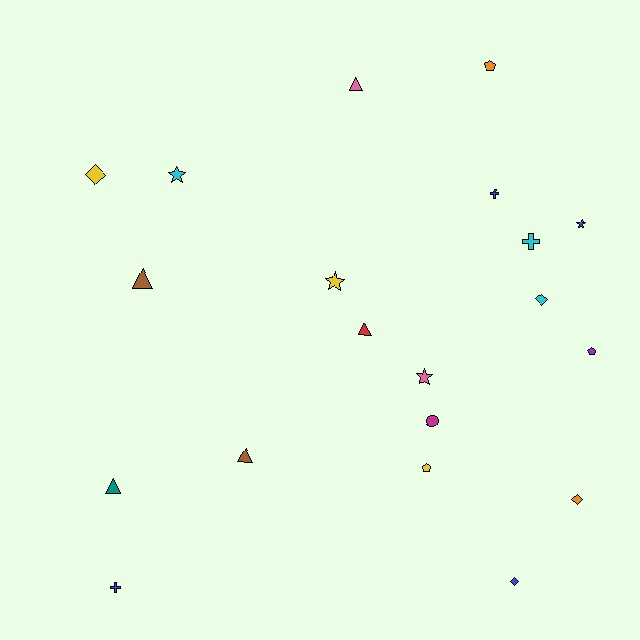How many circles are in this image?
There is 1 circle.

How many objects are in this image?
There are 20 objects.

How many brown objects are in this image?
There are 2 brown objects.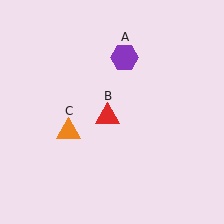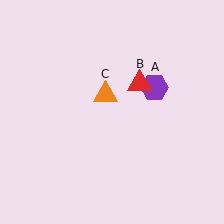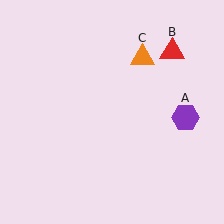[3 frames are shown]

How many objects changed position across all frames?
3 objects changed position: purple hexagon (object A), red triangle (object B), orange triangle (object C).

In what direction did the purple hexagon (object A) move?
The purple hexagon (object A) moved down and to the right.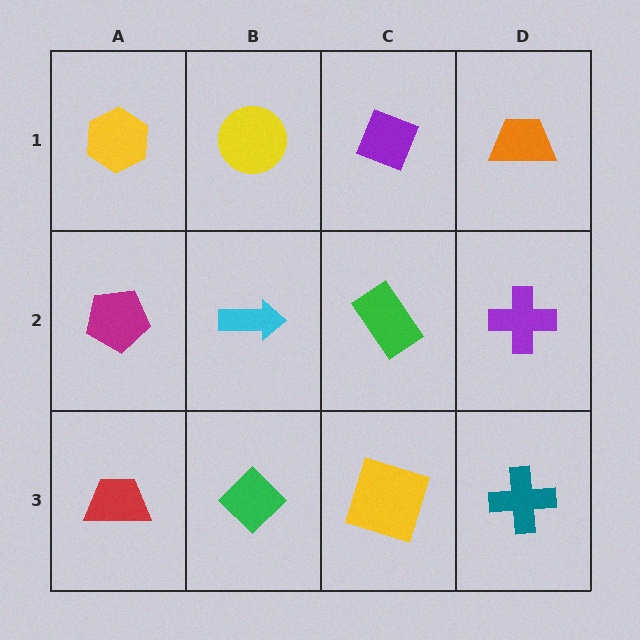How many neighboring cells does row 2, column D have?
3.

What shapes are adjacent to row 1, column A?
A magenta pentagon (row 2, column A), a yellow circle (row 1, column B).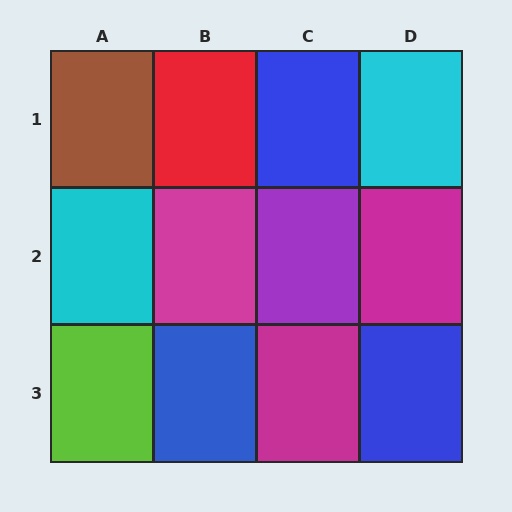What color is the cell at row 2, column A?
Cyan.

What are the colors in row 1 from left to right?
Brown, red, blue, cyan.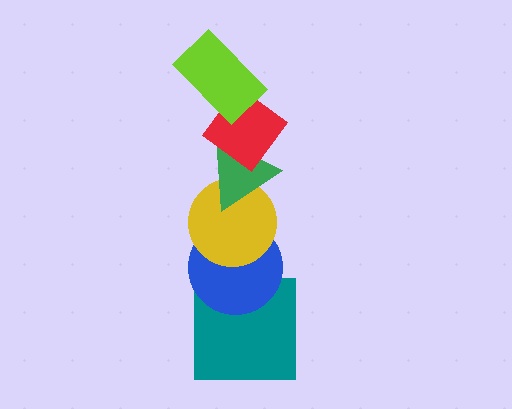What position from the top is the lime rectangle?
The lime rectangle is 1st from the top.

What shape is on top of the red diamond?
The lime rectangle is on top of the red diamond.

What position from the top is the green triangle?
The green triangle is 3rd from the top.